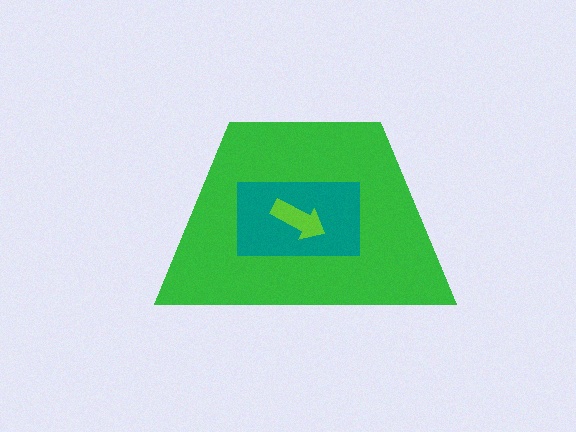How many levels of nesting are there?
3.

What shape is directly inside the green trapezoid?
The teal rectangle.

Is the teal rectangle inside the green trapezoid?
Yes.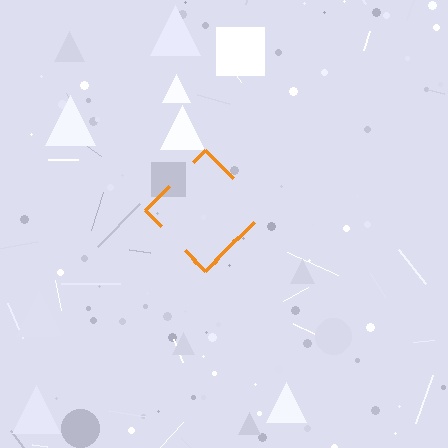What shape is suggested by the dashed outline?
The dashed outline suggests a diamond.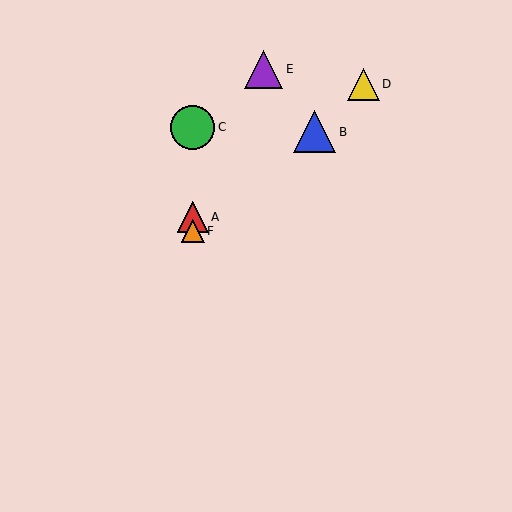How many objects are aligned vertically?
3 objects (A, C, F) are aligned vertically.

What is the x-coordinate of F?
Object F is at x≈193.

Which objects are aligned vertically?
Objects A, C, F are aligned vertically.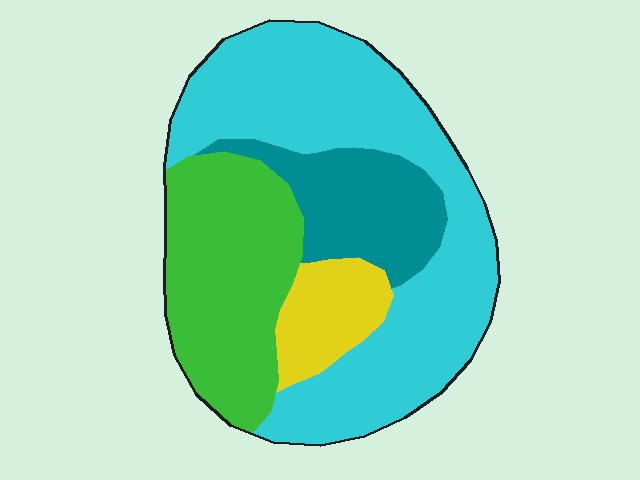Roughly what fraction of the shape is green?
Green covers about 25% of the shape.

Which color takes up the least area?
Yellow, at roughly 10%.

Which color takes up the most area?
Cyan, at roughly 50%.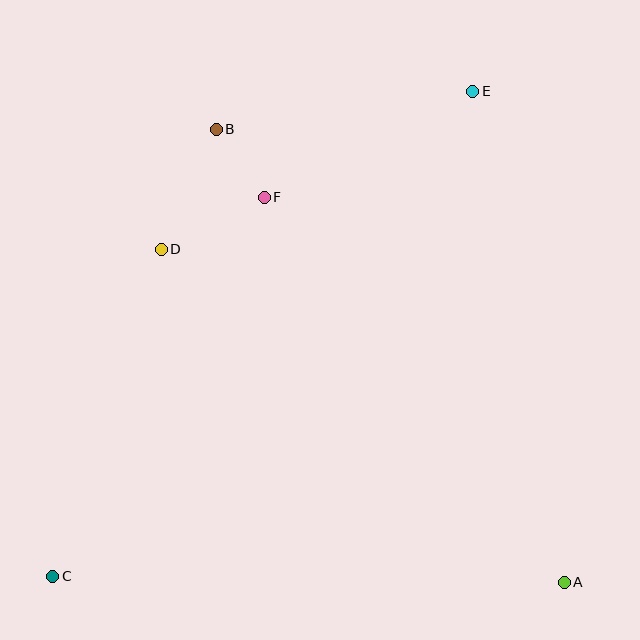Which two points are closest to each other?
Points B and F are closest to each other.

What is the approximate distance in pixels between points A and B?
The distance between A and B is approximately 572 pixels.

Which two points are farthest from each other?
Points C and E are farthest from each other.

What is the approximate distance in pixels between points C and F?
The distance between C and F is approximately 434 pixels.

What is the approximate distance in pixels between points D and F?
The distance between D and F is approximately 116 pixels.